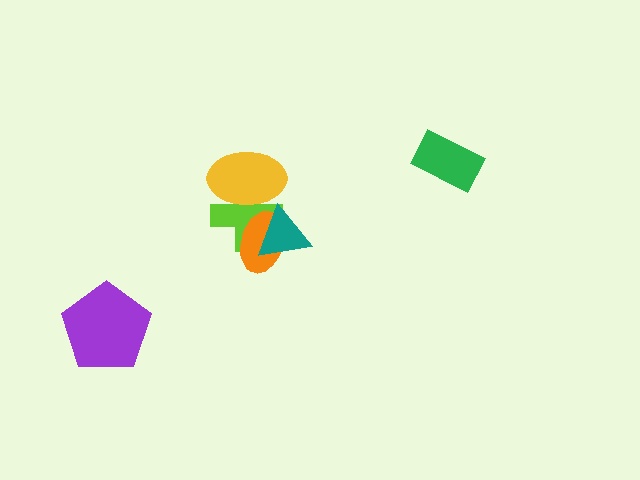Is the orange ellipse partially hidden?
Yes, it is partially covered by another shape.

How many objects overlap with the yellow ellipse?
1 object overlaps with the yellow ellipse.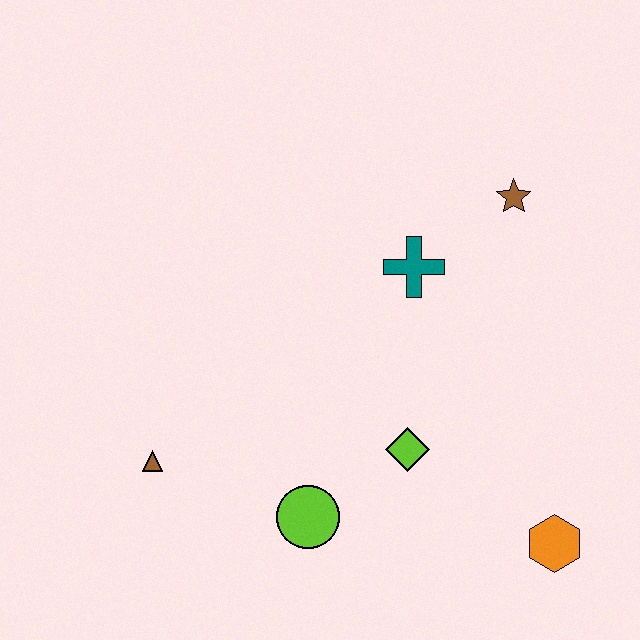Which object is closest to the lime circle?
The lime diamond is closest to the lime circle.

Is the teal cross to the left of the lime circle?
No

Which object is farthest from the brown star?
The brown triangle is farthest from the brown star.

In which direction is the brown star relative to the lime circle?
The brown star is above the lime circle.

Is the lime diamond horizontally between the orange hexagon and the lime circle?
Yes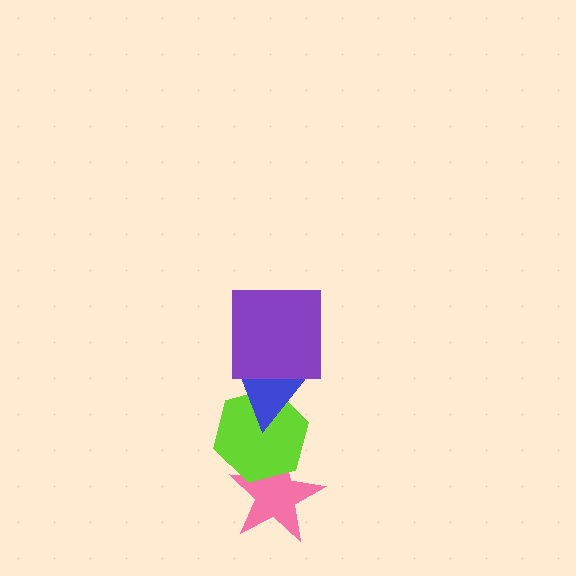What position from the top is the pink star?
The pink star is 4th from the top.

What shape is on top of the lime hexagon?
The blue triangle is on top of the lime hexagon.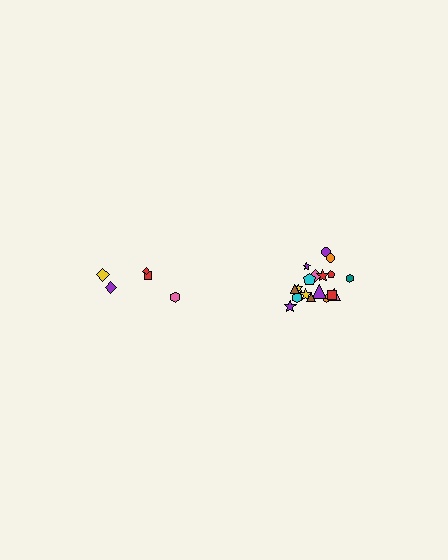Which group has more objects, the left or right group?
The right group.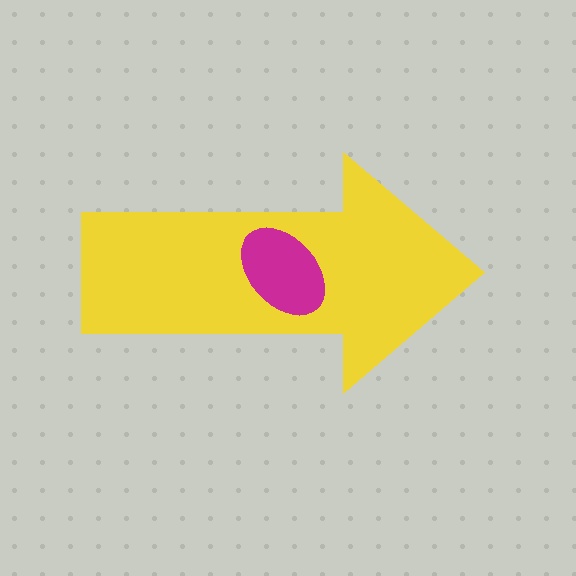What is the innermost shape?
The magenta ellipse.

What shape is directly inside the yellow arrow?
The magenta ellipse.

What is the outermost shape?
The yellow arrow.